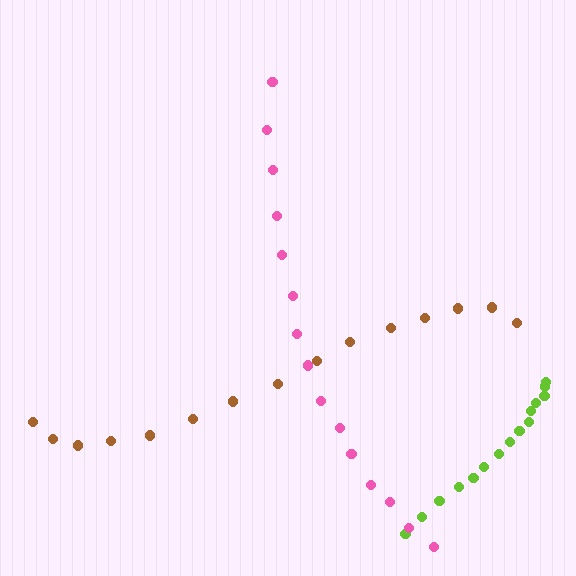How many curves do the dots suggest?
There are 3 distinct paths.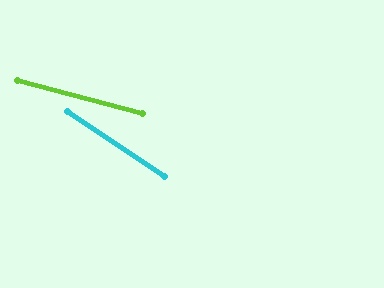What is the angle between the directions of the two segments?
Approximately 19 degrees.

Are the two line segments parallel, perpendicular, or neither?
Neither parallel nor perpendicular — they differ by about 19°.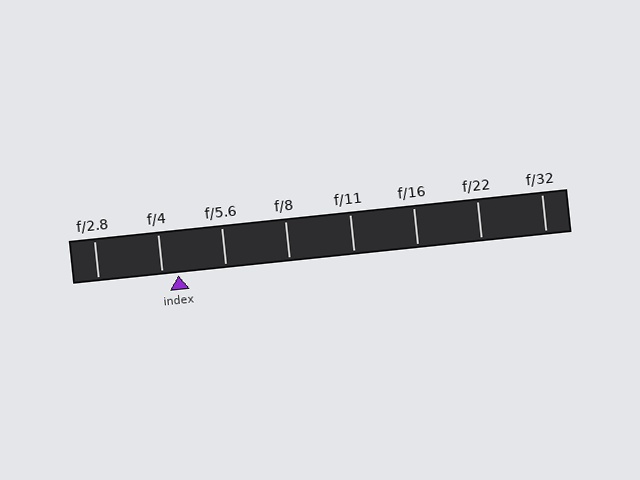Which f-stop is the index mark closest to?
The index mark is closest to f/4.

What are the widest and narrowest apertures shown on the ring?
The widest aperture shown is f/2.8 and the narrowest is f/32.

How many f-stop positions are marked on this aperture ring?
There are 8 f-stop positions marked.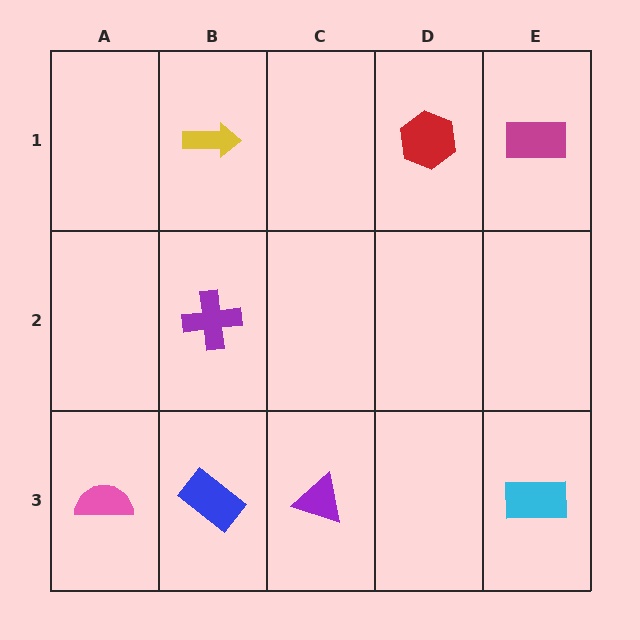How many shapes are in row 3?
4 shapes.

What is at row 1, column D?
A red hexagon.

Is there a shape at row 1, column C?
No, that cell is empty.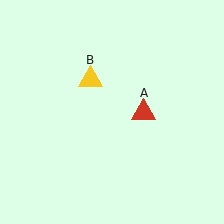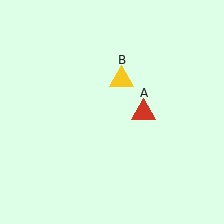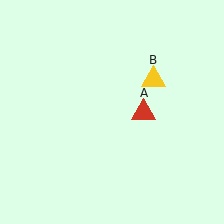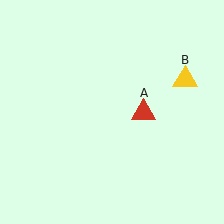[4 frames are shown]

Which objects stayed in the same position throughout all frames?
Red triangle (object A) remained stationary.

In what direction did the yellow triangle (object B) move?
The yellow triangle (object B) moved right.